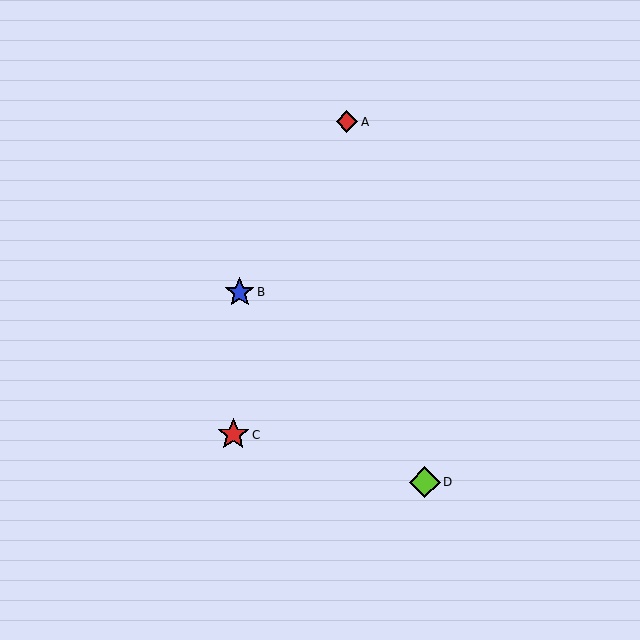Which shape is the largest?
The red star (labeled C) is the largest.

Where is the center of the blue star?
The center of the blue star is at (240, 292).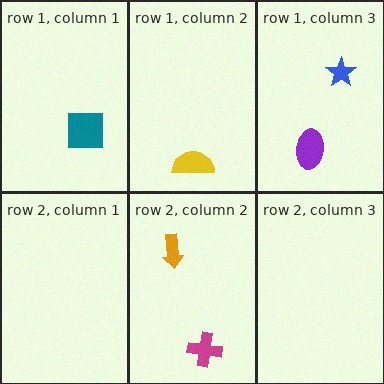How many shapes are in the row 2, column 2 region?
2.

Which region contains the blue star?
The row 1, column 3 region.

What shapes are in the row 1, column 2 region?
The yellow semicircle.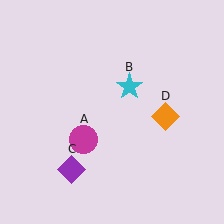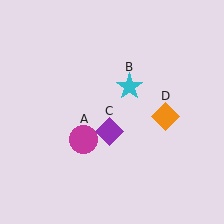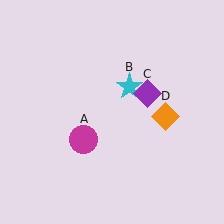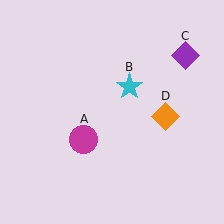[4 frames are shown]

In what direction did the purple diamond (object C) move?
The purple diamond (object C) moved up and to the right.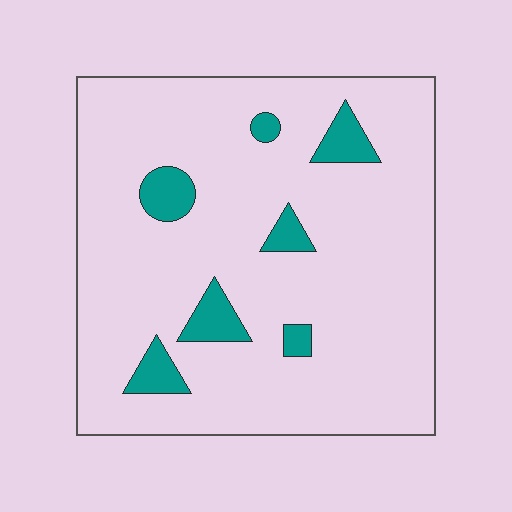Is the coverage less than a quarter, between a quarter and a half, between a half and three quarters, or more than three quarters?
Less than a quarter.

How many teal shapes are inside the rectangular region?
7.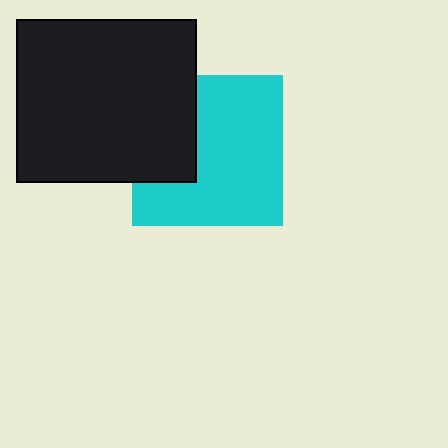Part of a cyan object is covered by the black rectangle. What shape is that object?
It is a square.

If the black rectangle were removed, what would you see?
You would see the complete cyan square.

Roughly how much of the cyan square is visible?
Most of it is visible (roughly 69%).